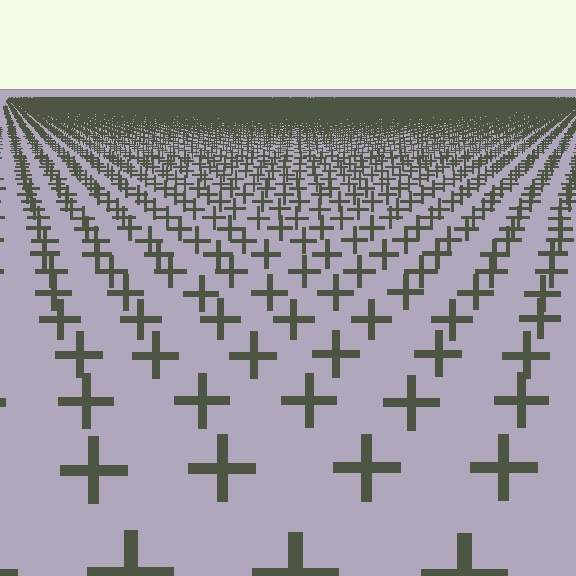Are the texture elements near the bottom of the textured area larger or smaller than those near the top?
Larger. Near the bottom, elements are closer to the viewer and appear at a bigger on-screen size.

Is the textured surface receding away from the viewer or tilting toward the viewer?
The surface is receding away from the viewer. Texture elements get smaller and denser toward the top.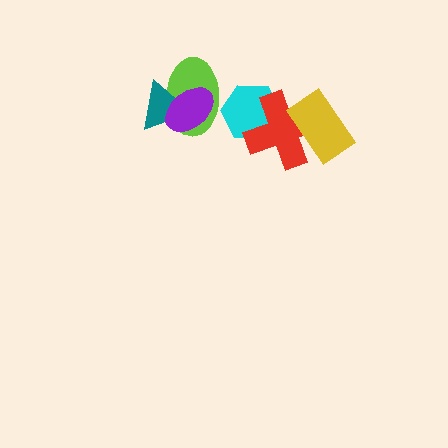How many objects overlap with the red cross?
2 objects overlap with the red cross.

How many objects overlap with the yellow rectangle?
1 object overlaps with the yellow rectangle.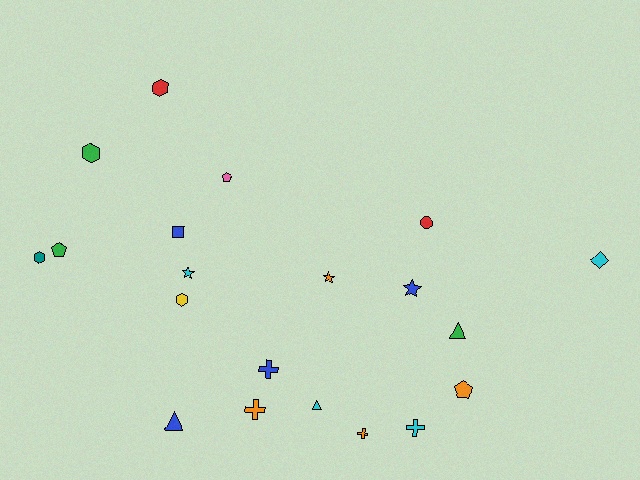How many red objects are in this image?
There are 2 red objects.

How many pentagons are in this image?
There are 3 pentagons.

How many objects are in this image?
There are 20 objects.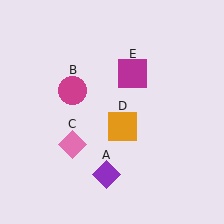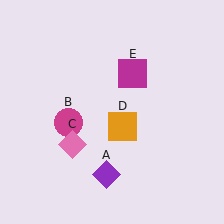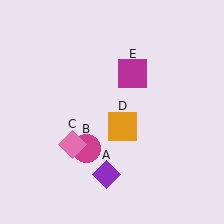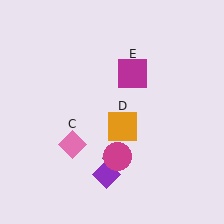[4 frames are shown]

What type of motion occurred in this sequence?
The magenta circle (object B) rotated counterclockwise around the center of the scene.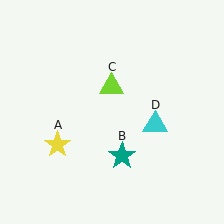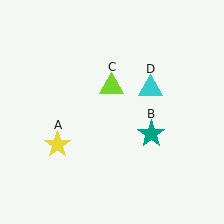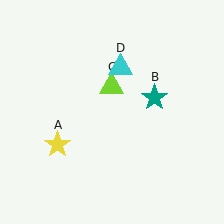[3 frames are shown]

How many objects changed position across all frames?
2 objects changed position: teal star (object B), cyan triangle (object D).